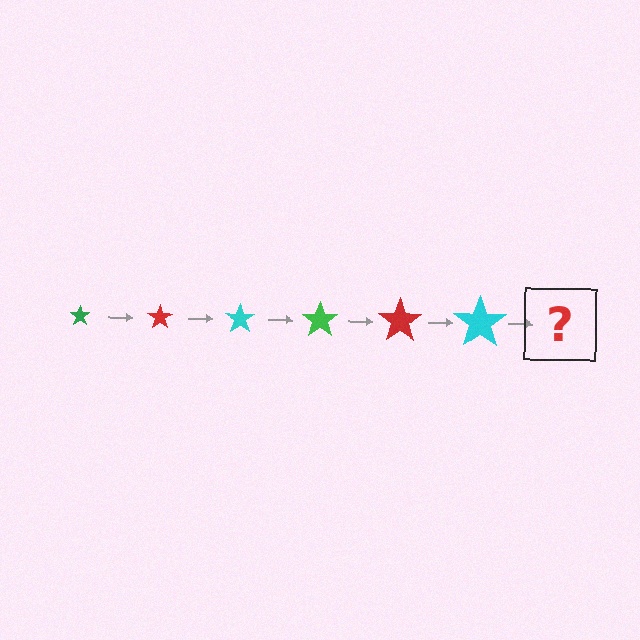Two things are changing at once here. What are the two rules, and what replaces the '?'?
The two rules are that the star grows larger each step and the color cycles through green, red, and cyan. The '?' should be a green star, larger than the previous one.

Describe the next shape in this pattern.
It should be a green star, larger than the previous one.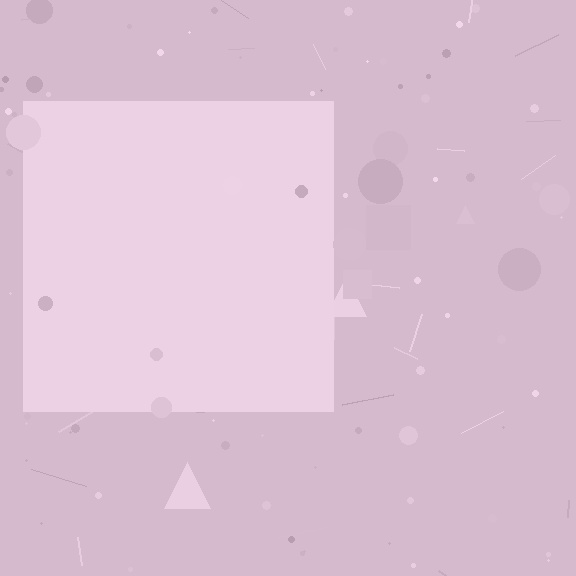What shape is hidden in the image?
A square is hidden in the image.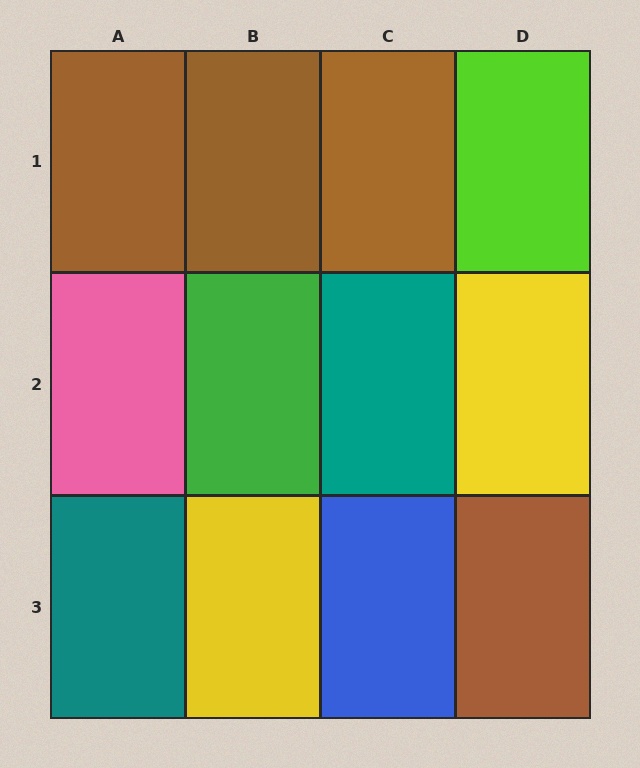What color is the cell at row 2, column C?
Teal.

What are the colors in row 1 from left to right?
Brown, brown, brown, lime.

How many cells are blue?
1 cell is blue.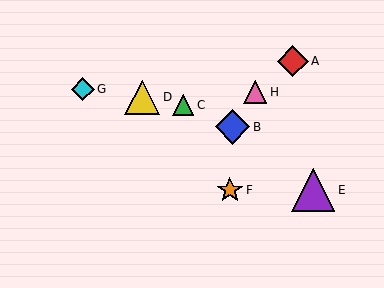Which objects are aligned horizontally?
Objects E, F are aligned horizontally.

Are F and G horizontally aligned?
No, F is at y≈190 and G is at y≈89.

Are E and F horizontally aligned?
Yes, both are at y≈190.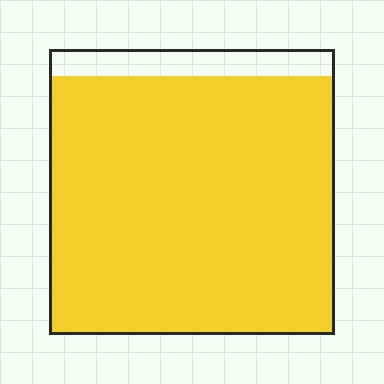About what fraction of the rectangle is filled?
About nine tenths (9/10).